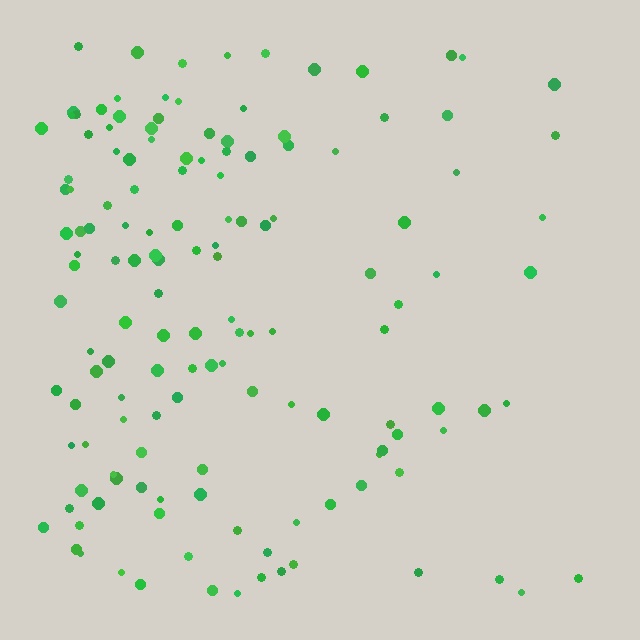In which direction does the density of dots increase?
From right to left, with the left side densest.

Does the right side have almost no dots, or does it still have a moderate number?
Still a moderate number, just noticeably fewer than the left.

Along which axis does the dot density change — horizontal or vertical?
Horizontal.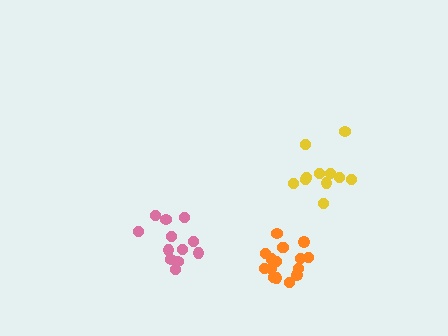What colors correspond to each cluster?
The clusters are colored: yellow, orange, pink.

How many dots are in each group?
Group 1: 11 dots, Group 2: 17 dots, Group 3: 12 dots (40 total).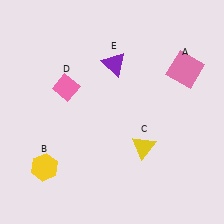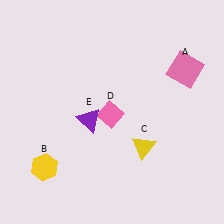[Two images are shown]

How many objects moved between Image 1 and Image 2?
2 objects moved between the two images.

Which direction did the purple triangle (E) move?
The purple triangle (E) moved down.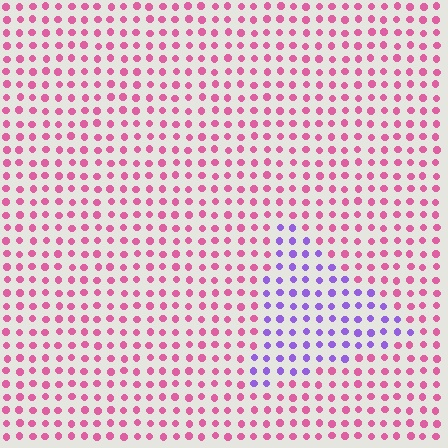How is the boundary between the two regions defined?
The boundary is defined purely by a slight shift in hue (about 63 degrees). Spacing, size, and orientation are identical on both sides.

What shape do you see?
I see a triangle.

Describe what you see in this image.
The image is filled with small pink elements in a uniform arrangement. A triangle-shaped region is visible where the elements are tinted to a slightly different hue, forming a subtle color boundary.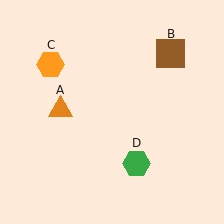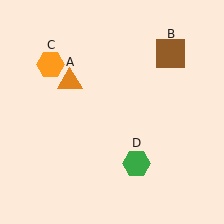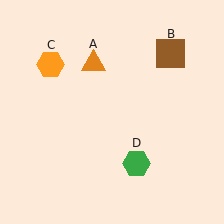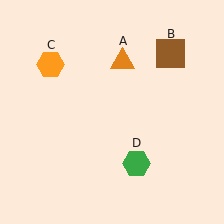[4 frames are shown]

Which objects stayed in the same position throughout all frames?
Brown square (object B) and orange hexagon (object C) and green hexagon (object D) remained stationary.